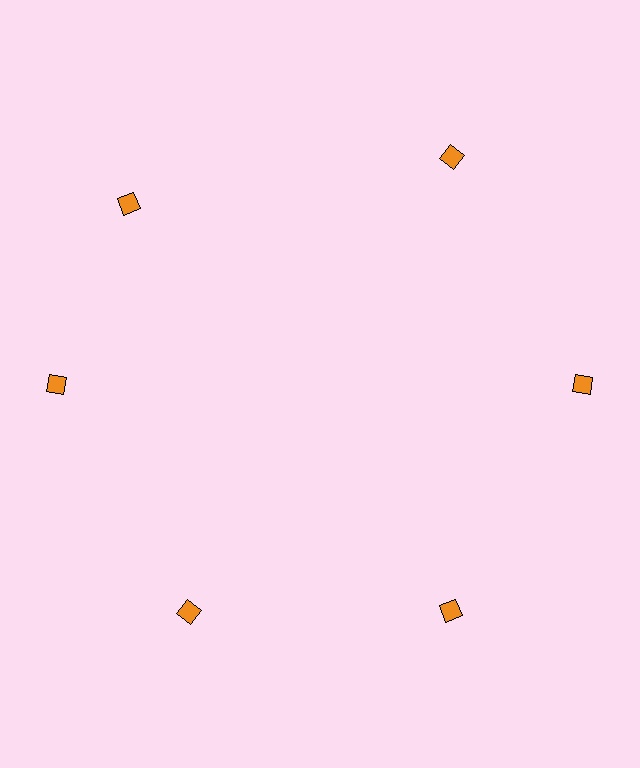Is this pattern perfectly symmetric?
No. The 6 orange diamonds are arranged in a ring, but one element near the 11 o'clock position is rotated out of alignment along the ring, breaking the 6-fold rotational symmetry.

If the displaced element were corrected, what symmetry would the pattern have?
It would have 6-fold rotational symmetry — the pattern would map onto itself every 60 degrees.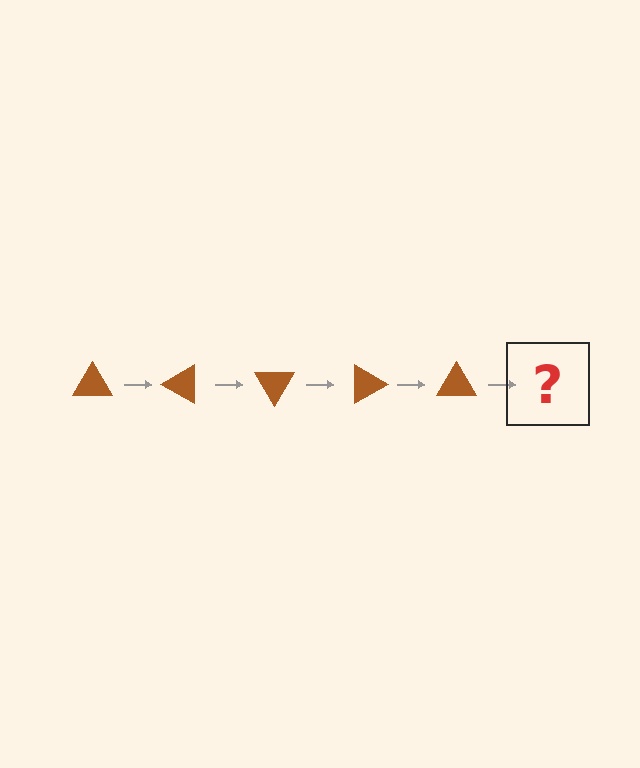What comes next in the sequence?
The next element should be a brown triangle rotated 150 degrees.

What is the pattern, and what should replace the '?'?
The pattern is that the triangle rotates 30 degrees each step. The '?' should be a brown triangle rotated 150 degrees.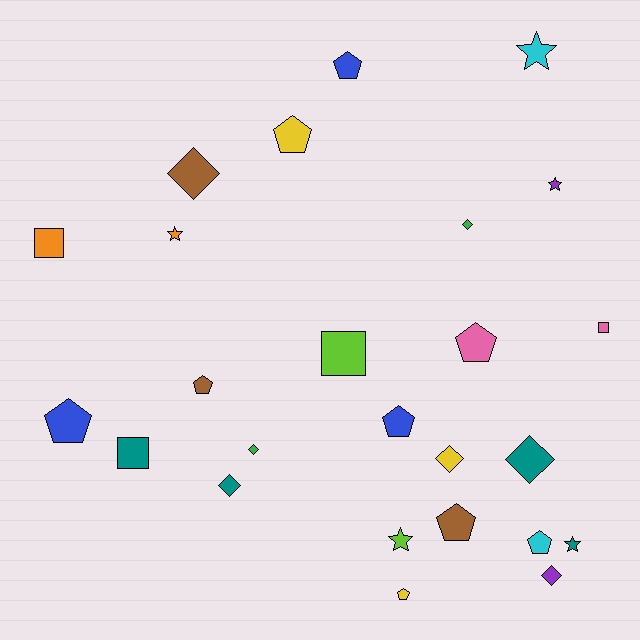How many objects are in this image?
There are 25 objects.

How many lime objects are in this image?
There are 2 lime objects.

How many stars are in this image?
There are 5 stars.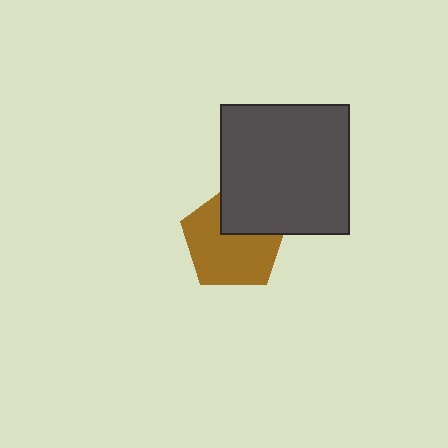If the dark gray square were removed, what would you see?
You would see the complete brown pentagon.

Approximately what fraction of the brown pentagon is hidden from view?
Roughly 32% of the brown pentagon is hidden behind the dark gray square.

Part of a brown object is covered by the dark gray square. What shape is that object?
It is a pentagon.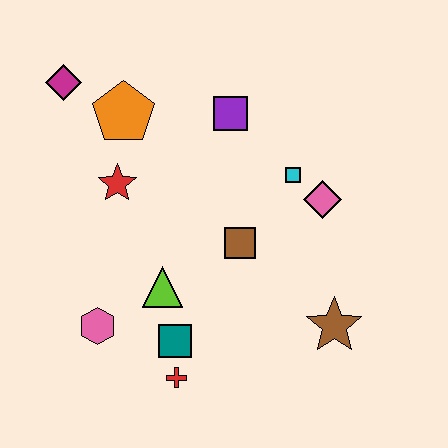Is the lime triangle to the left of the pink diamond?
Yes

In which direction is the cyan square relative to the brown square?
The cyan square is above the brown square.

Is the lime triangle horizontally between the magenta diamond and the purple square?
Yes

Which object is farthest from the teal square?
The magenta diamond is farthest from the teal square.